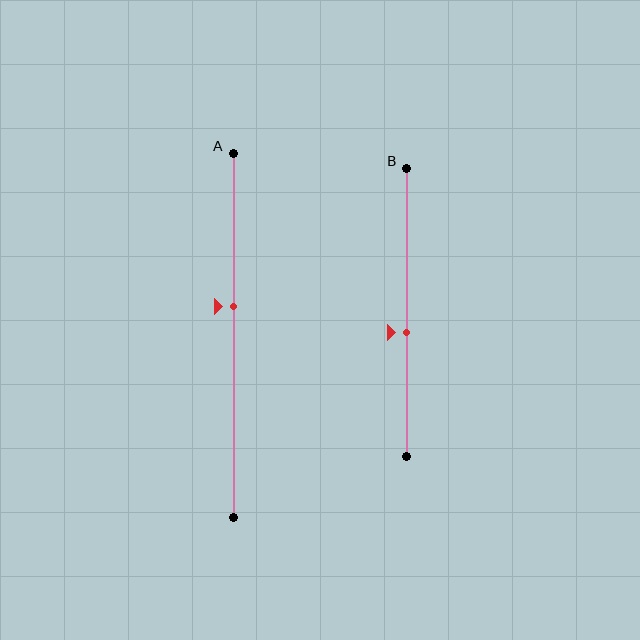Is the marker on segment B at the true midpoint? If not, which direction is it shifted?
No, the marker on segment B is shifted downward by about 7% of the segment length.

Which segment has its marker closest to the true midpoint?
Segment B has its marker closest to the true midpoint.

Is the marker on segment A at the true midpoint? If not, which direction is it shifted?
No, the marker on segment A is shifted upward by about 8% of the segment length.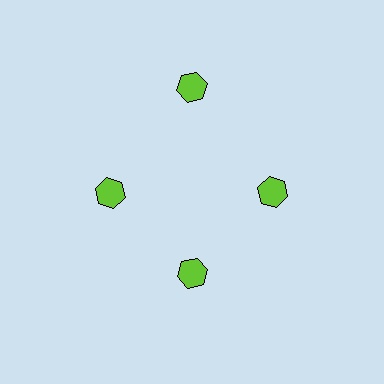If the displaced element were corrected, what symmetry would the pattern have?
It would have 4-fold rotational symmetry — the pattern would map onto itself every 90 degrees.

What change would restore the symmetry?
The symmetry would be restored by moving it inward, back onto the ring so that all 4 hexagons sit at equal angles and equal distance from the center.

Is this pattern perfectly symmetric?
No. The 4 lime hexagons are arranged in a ring, but one element near the 12 o'clock position is pushed outward from the center, breaking the 4-fold rotational symmetry.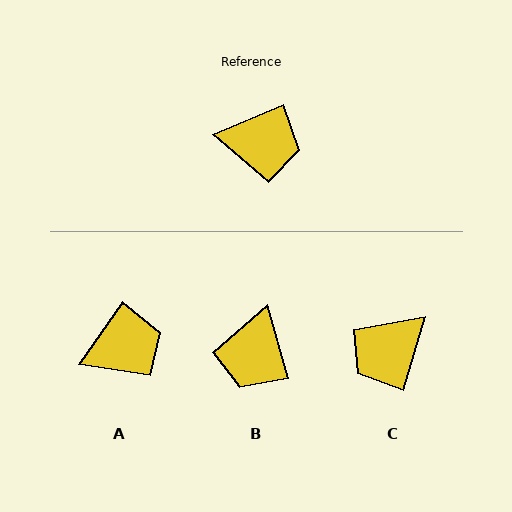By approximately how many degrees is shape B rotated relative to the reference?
Approximately 98 degrees clockwise.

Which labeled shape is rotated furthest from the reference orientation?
C, about 130 degrees away.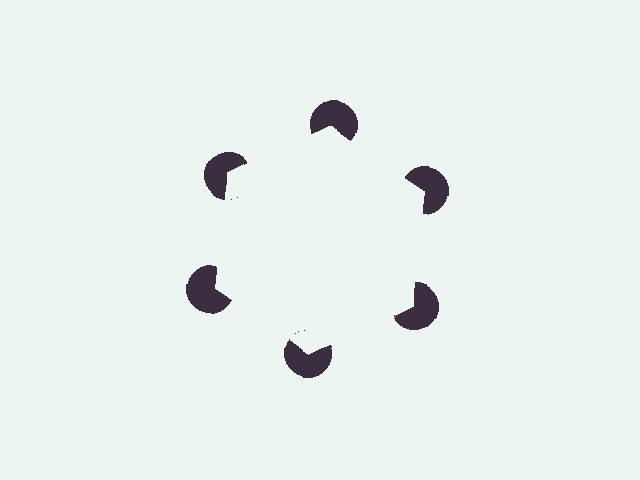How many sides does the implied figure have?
6 sides.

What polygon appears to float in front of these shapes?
An illusory hexagon — its edges are inferred from the aligned wedge cuts in the pac-man discs, not physically drawn.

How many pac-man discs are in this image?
There are 6 — one at each vertex of the illusory hexagon.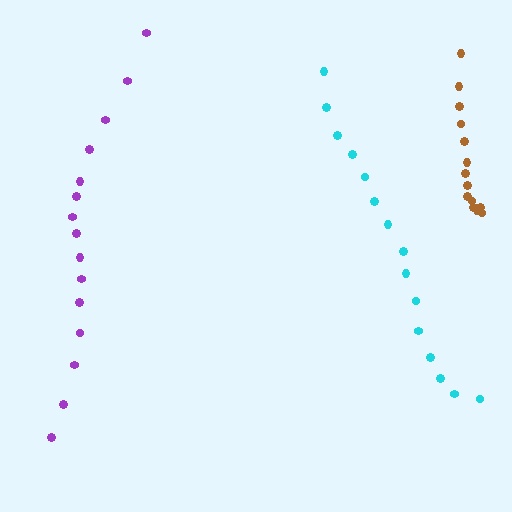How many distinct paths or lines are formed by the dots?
There are 3 distinct paths.